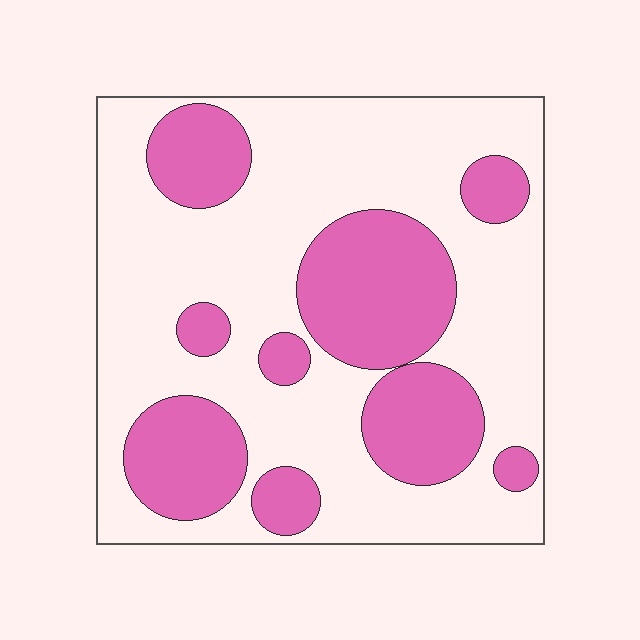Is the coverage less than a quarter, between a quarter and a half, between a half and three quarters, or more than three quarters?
Between a quarter and a half.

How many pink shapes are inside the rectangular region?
9.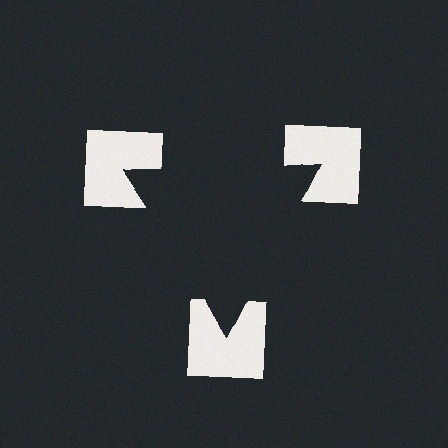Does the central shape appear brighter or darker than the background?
It typically appears slightly darker than the background, even though no actual brightness change is drawn.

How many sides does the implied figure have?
3 sides.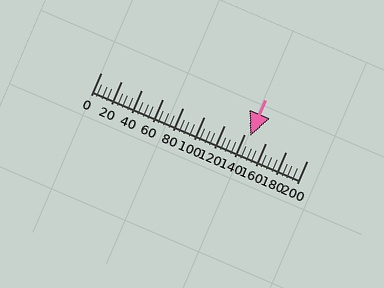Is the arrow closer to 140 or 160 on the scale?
The arrow is closer to 140.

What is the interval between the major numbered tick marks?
The major tick marks are spaced 20 units apart.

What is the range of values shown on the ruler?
The ruler shows values from 0 to 200.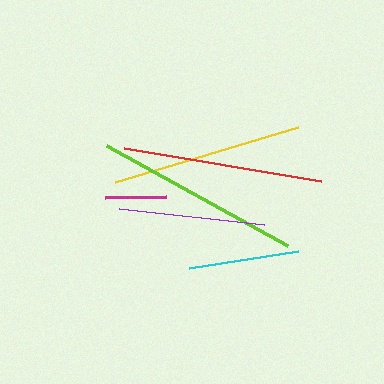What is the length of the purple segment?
The purple segment is approximately 146 pixels long.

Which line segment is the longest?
The lime line is the longest at approximately 206 pixels.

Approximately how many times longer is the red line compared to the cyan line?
The red line is approximately 1.8 times the length of the cyan line.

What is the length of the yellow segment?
The yellow segment is approximately 191 pixels long.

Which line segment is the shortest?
The magenta line is the shortest at approximately 60 pixels.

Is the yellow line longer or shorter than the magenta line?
The yellow line is longer than the magenta line.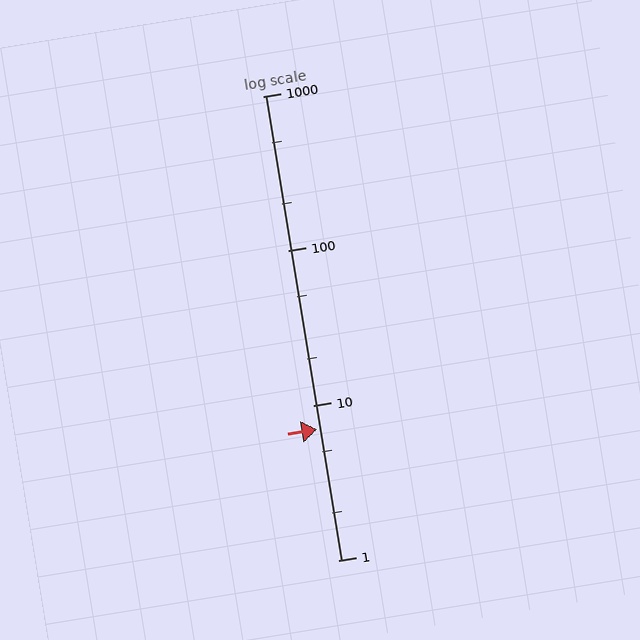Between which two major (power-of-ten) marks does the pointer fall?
The pointer is between 1 and 10.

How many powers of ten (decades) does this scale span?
The scale spans 3 decades, from 1 to 1000.